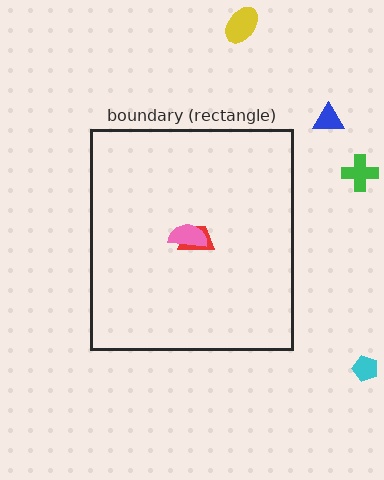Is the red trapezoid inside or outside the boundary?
Inside.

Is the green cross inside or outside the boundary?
Outside.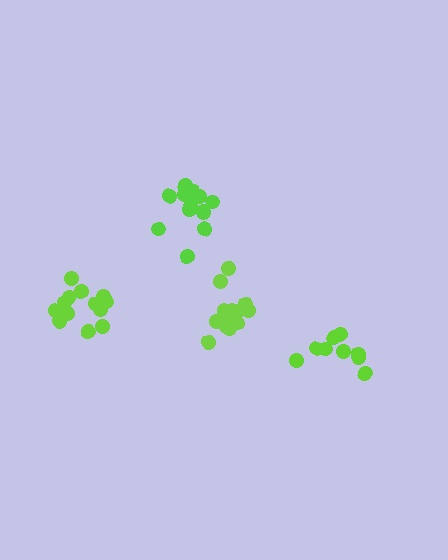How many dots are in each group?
Group 1: 14 dots, Group 2: 14 dots, Group 3: 9 dots, Group 4: 13 dots (50 total).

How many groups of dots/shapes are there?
There are 4 groups.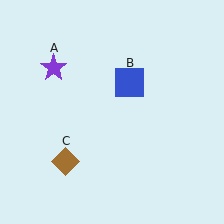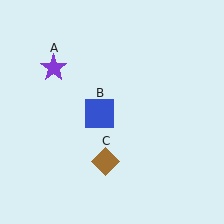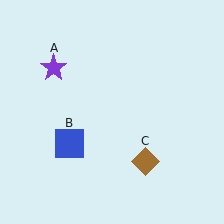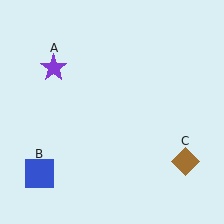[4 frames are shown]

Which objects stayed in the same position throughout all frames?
Purple star (object A) remained stationary.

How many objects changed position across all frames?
2 objects changed position: blue square (object B), brown diamond (object C).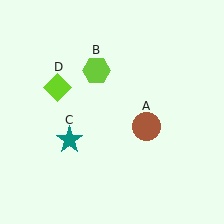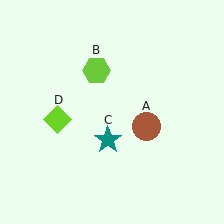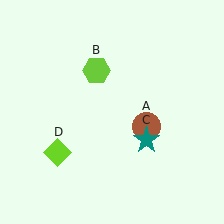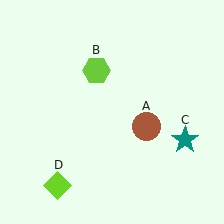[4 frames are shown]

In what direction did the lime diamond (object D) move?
The lime diamond (object D) moved down.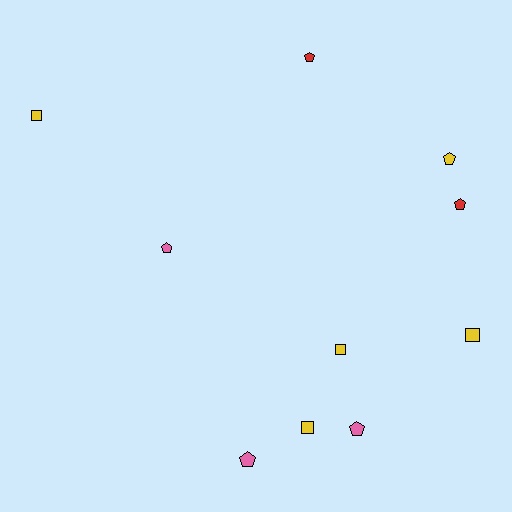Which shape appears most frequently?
Pentagon, with 6 objects.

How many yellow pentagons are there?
There is 1 yellow pentagon.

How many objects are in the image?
There are 10 objects.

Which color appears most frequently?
Yellow, with 5 objects.